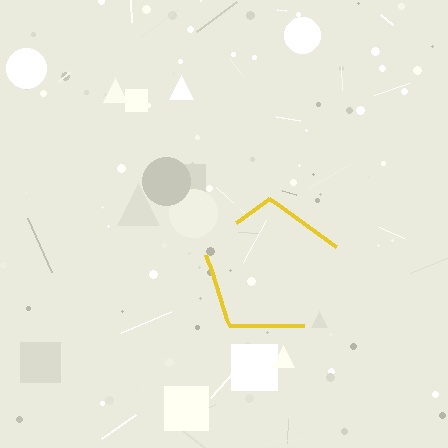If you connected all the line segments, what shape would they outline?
They would outline a pentagon.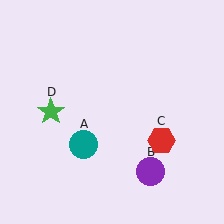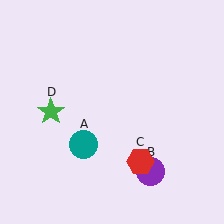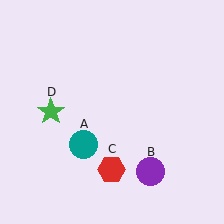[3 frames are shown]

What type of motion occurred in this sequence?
The red hexagon (object C) rotated clockwise around the center of the scene.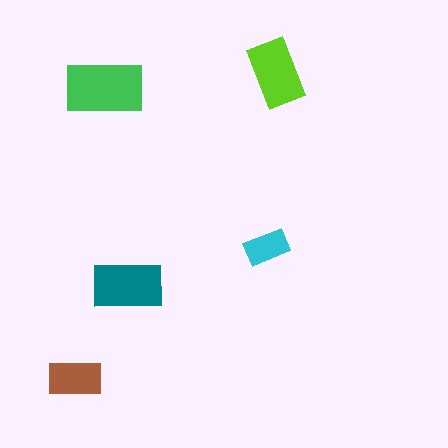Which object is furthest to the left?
The brown rectangle is leftmost.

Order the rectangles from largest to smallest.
the green one, the teal one, the lime one, the brown one, the cyan one.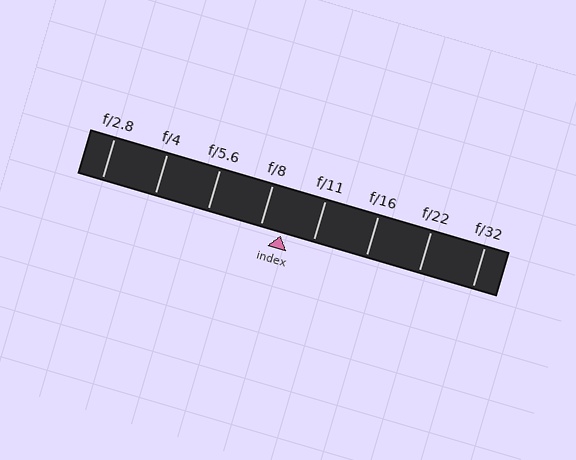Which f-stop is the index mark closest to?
The index mark is closest to f/8.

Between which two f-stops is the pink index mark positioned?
The index mark is between f/8 and f/11.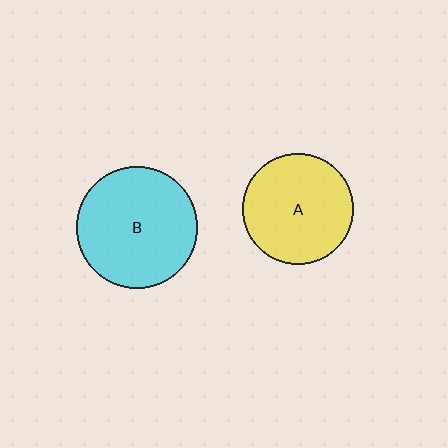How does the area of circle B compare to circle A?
Approximately 1.2 times.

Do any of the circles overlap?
No, none of the circles overlap.